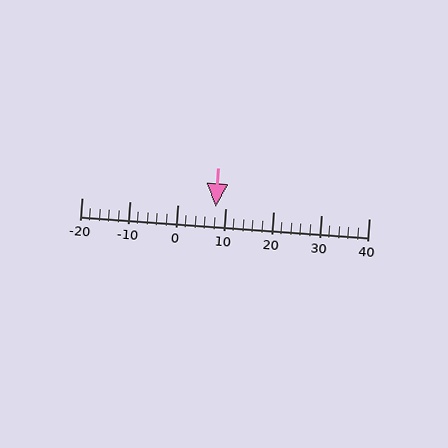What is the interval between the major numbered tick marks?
The major tick marks are spaced 10 units apart.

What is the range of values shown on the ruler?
The ruler shows values from -20 to 40.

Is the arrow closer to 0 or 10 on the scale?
The arrow is closer to 10.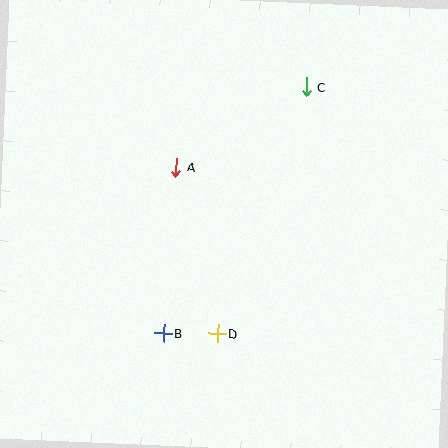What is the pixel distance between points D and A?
The distance between D and A is 171 pixels.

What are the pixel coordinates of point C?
Point C is at (306, 87).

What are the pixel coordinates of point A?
Point A is at (176, 167).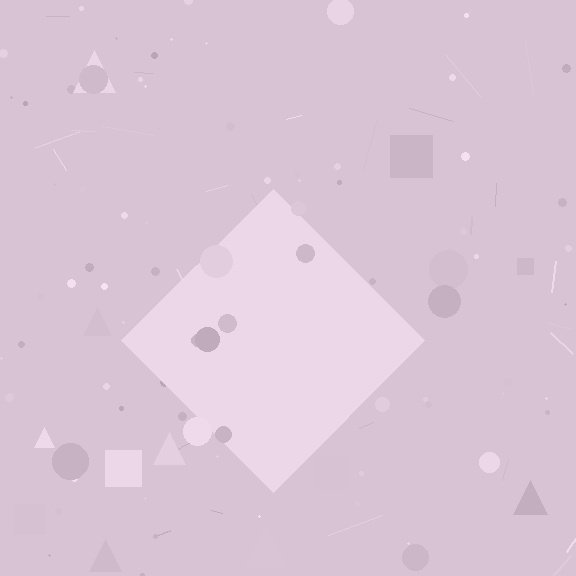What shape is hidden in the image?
A diamond is hidden in the image.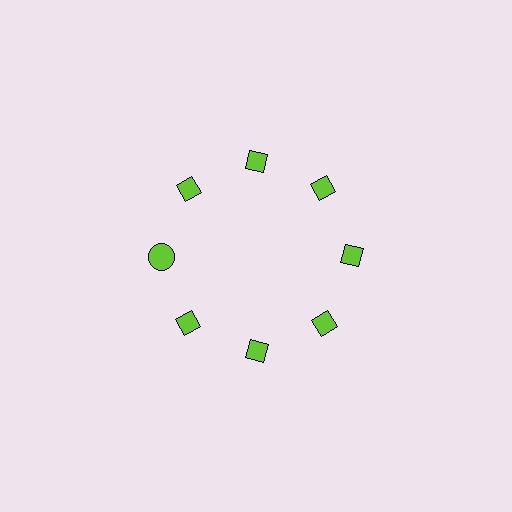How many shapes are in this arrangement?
There are 8 shapes arranged in a ring pattern.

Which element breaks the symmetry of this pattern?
The lime circle at roughly the 9 o'clock position breaks the symmetry. All other shapes are lime diamonds.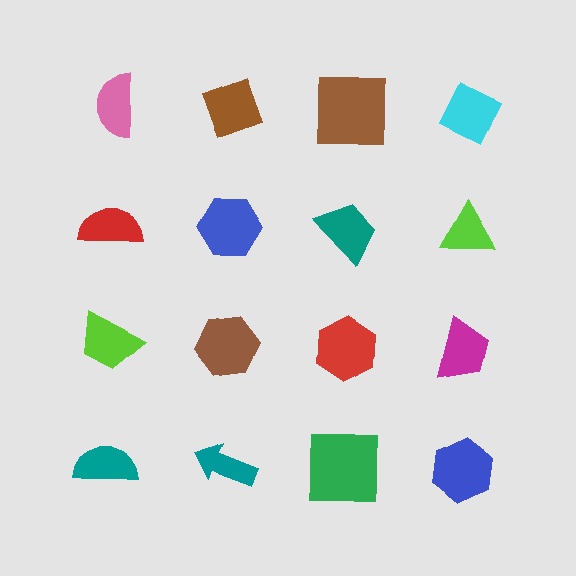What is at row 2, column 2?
A blue hexagon.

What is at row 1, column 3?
A brown square.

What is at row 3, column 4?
A magenta trapezoid.